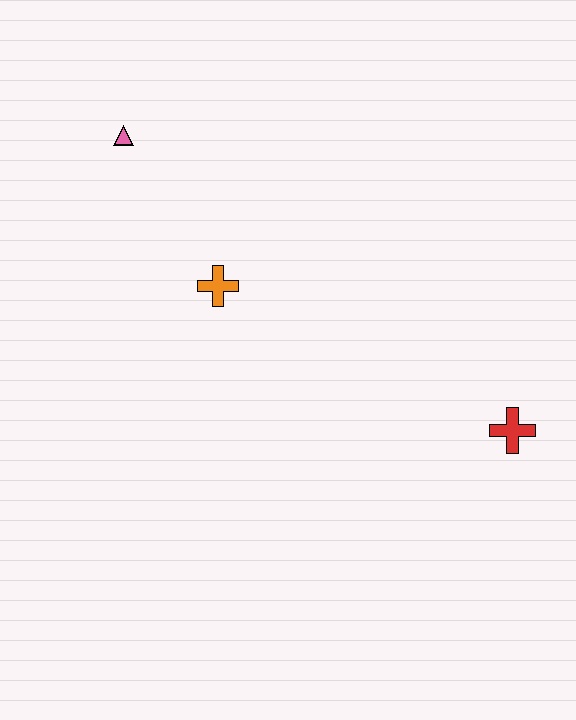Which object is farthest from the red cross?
The pink triangle is farthest from the red cross.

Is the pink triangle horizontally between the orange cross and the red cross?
No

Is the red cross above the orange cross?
No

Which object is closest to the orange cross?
The pink triangle is closest to the orange cross.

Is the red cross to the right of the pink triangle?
Yes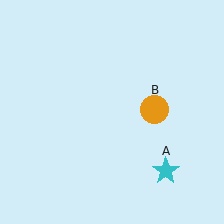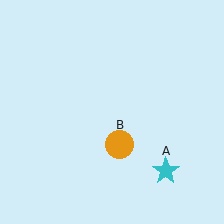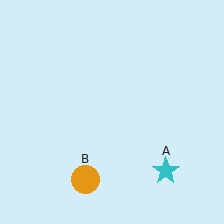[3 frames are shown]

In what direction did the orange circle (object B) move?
The orange circle (object B) moved down and to the left.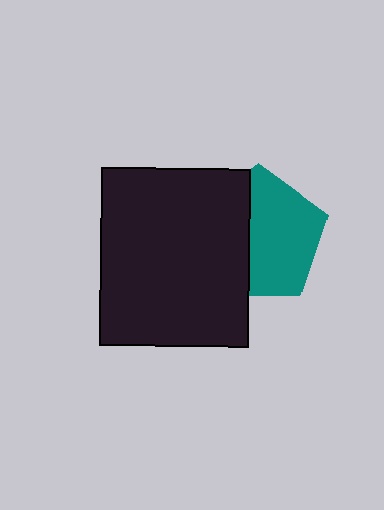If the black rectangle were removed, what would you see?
You would see the complete teal pentagon.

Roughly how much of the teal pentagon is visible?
About half of it is visible (roughly 58%).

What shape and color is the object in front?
The object in front is a black rectangle.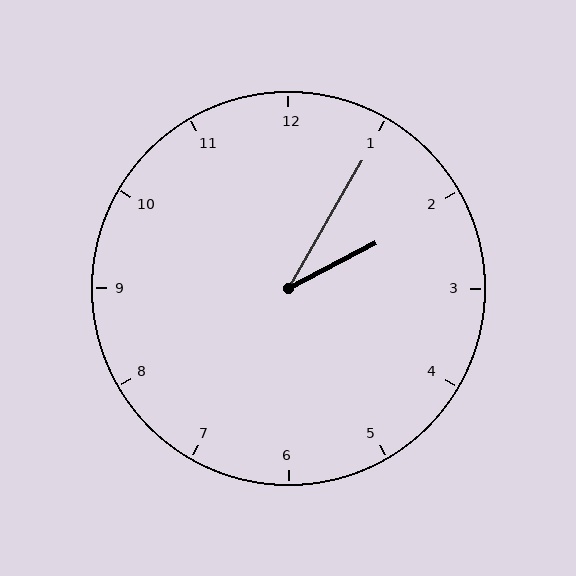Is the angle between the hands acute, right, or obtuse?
It is acute.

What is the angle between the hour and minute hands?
Approximately 32 degrees.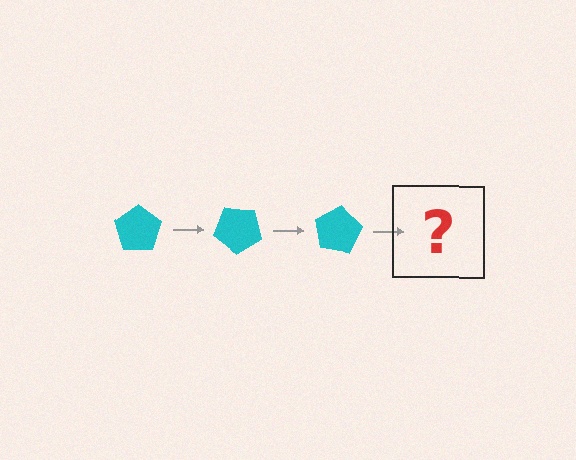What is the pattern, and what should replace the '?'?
The pattern is that the pentagon rotates 40 degrees each step. The '?' should be a cyan pentagon rotated 120 degrees.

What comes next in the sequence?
The next element should be a cyan pentagon rotated 120 degrees.